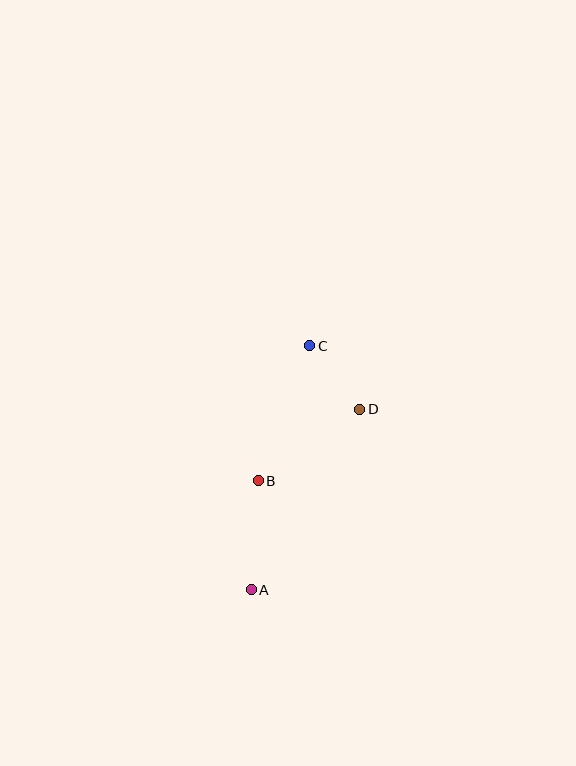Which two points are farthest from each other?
Points A and C are farthest from each other.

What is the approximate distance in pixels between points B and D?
The distance between B and D is approximately 124 pixels.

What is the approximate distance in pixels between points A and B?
The distance between A and B is approximately 109 pixels.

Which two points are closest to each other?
Points C and D are closest to each other.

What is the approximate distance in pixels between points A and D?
The distance between A and D is approximately 210 pixels.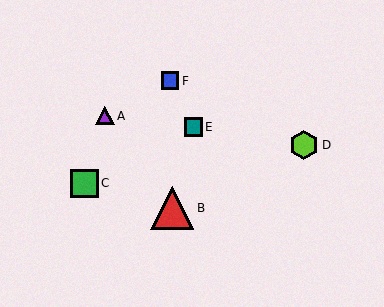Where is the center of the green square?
The center of the green square is at (84, 183).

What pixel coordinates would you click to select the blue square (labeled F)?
Click at (170, 81) to select the blue square F.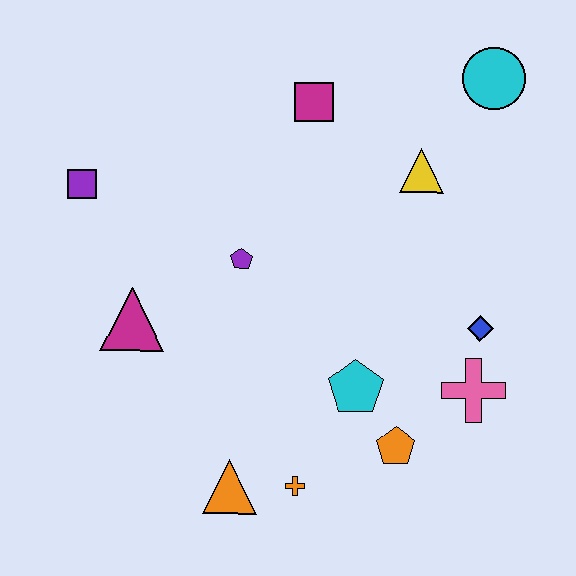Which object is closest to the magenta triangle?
The purple pentagon is closest to the magenta triangle.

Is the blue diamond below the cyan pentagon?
No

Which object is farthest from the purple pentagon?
The cyan circle is farthest from the purple pentagon.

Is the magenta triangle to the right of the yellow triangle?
No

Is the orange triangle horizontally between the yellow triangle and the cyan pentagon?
No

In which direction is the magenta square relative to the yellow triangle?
The magenta square is to the left of the yellow triangle.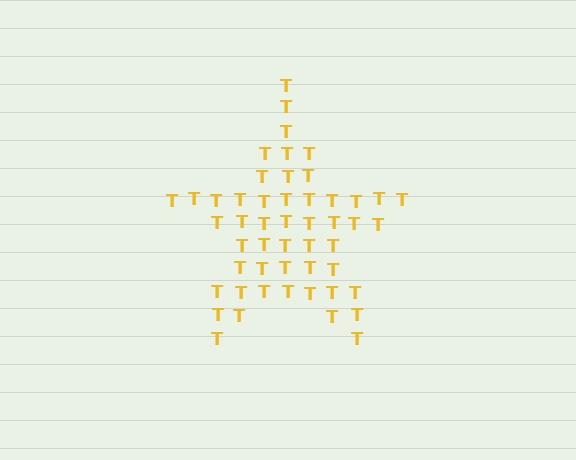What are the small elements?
The small elements are letter T's.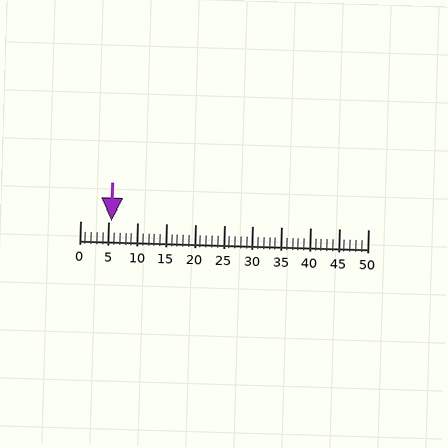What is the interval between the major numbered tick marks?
The major tick marks are spaced 5 units apart.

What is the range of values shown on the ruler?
The ruler shows values from 0 to 50.